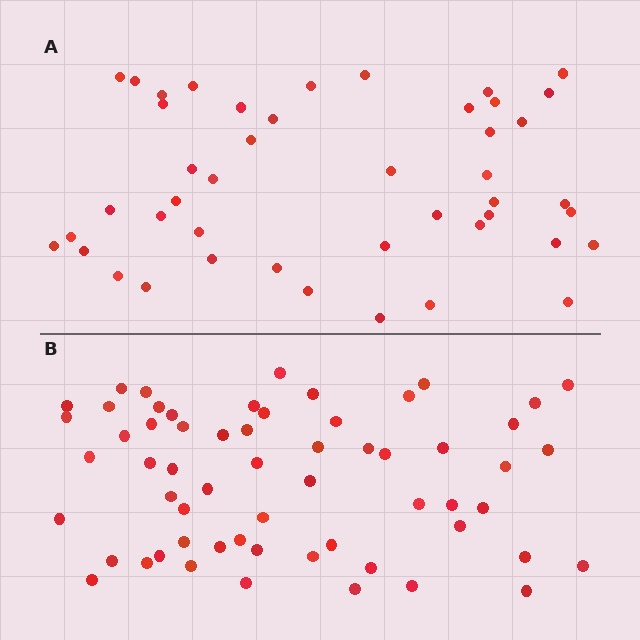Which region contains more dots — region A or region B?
Region B (the bottom region) has more dots.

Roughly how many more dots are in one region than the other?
Region B has approximately 15 more dots than region A.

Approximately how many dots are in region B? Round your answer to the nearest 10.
About 60 dots.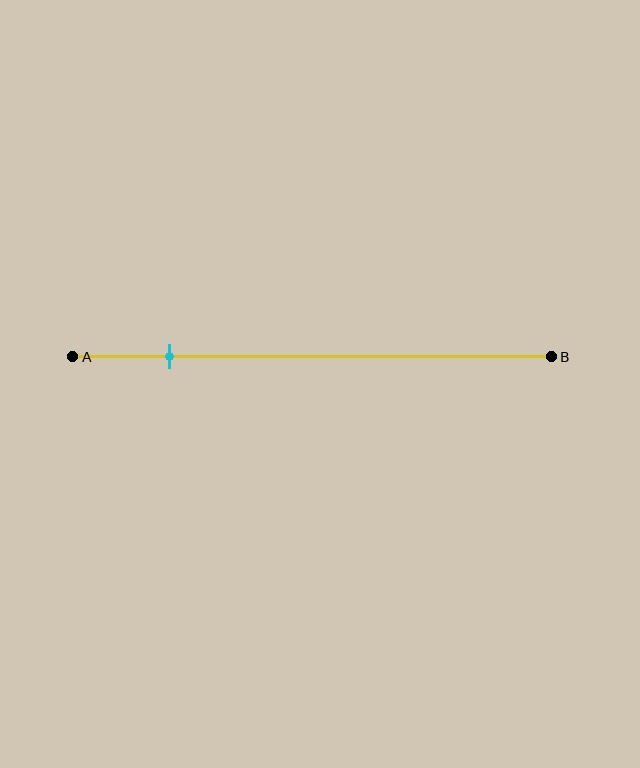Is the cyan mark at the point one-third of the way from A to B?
No, the mark is at about 20% from A, not at the 33% one-third point.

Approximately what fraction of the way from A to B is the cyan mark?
The cyan mark is approximately 20% of the way from A to B.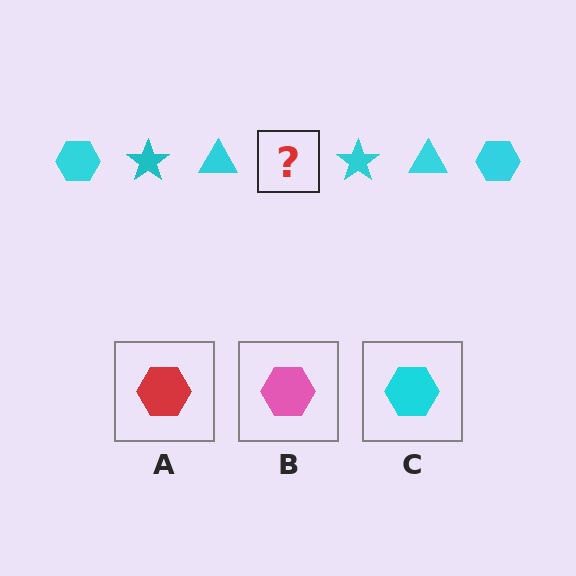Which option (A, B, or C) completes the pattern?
C.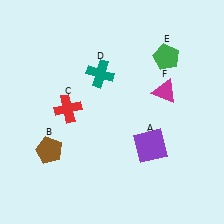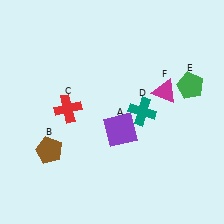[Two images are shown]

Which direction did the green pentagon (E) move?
The green pentagon (E) moved down.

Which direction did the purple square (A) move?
The purple square (A) moved left.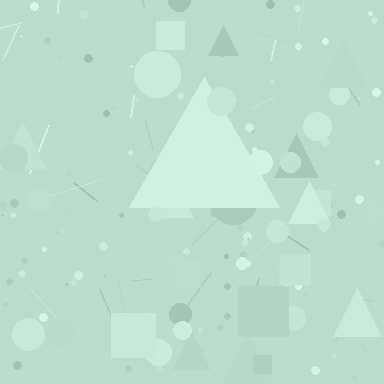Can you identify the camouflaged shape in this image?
The camouflaged shape is a triangle.